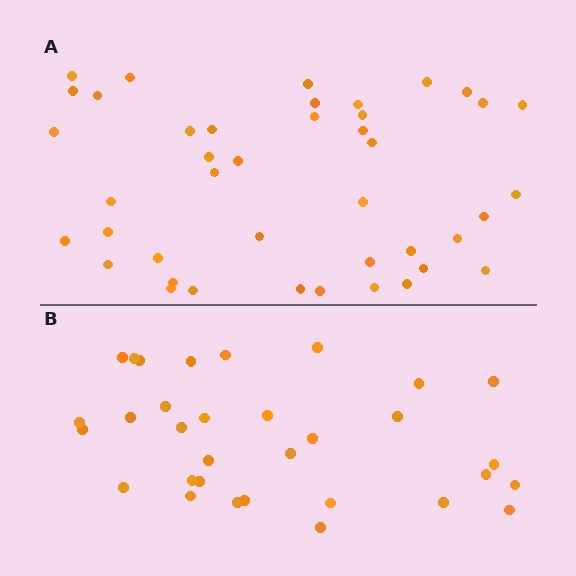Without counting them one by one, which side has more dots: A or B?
Region A (the top region) has more dots.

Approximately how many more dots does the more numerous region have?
Region A has roughly 10 or so more dots than region B.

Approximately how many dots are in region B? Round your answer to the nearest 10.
About 30 dots. (The exact count is 32, which rounds to 30.)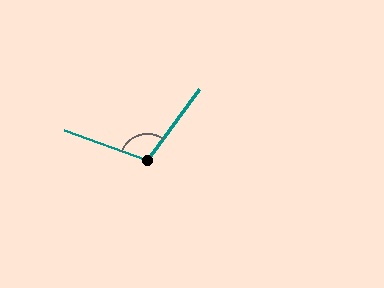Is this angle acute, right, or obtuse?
It is obtuse.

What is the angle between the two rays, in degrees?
Approximately 106 degrees.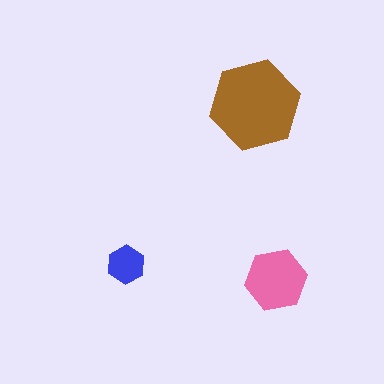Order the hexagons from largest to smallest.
the brown one, the pink one, the blue one.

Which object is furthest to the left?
The blue hexagon is leftmost.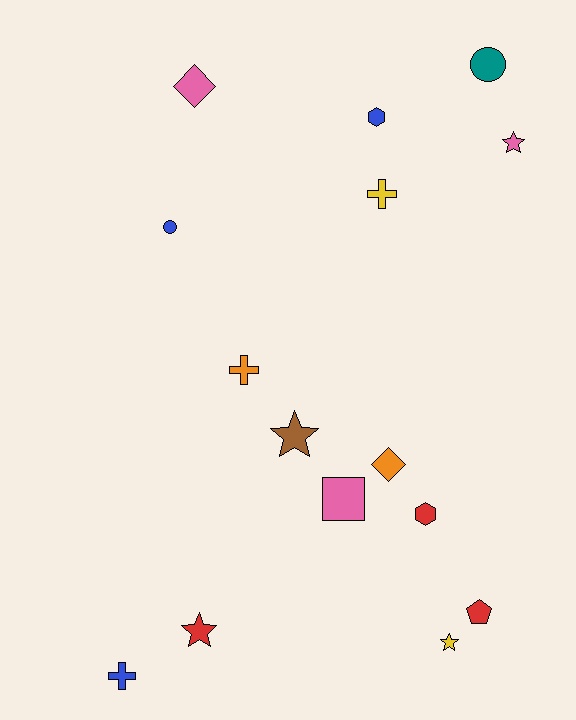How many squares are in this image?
There is 1 square.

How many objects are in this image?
There are 15 objects.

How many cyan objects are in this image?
There are no cyan objects.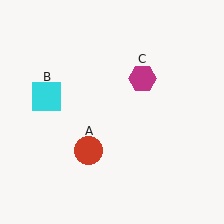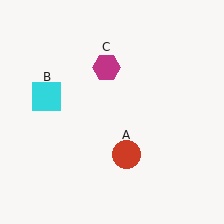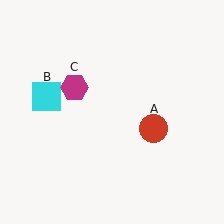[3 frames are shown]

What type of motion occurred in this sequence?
The red circle (object A), magenta hexagon (object C) rotated counterclockwise around the center of the scene.